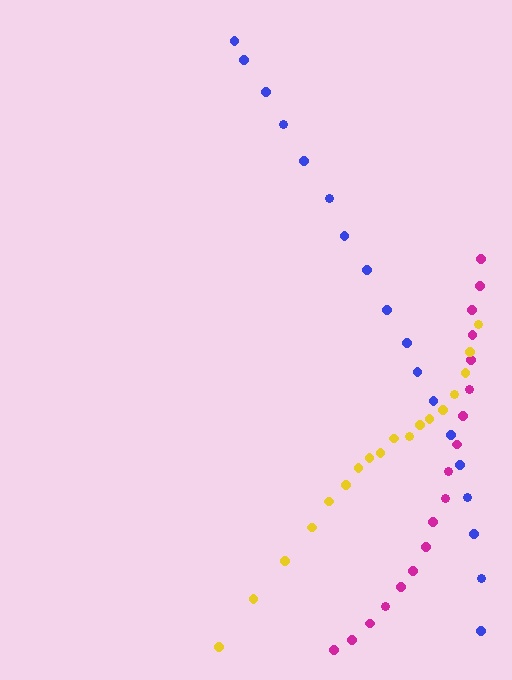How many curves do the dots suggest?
There are 3 distinct paths.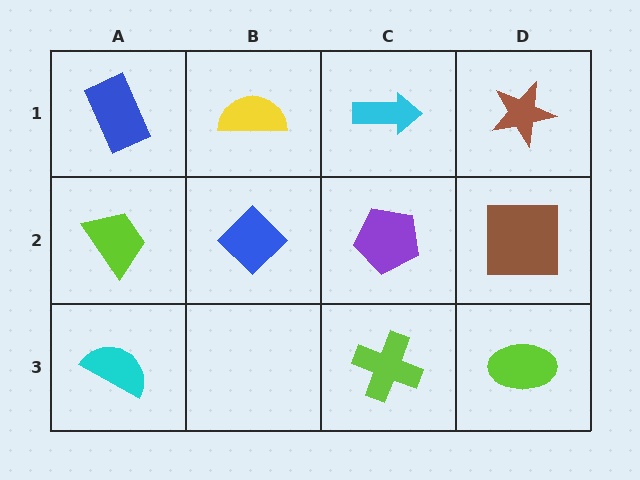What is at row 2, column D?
A brown square.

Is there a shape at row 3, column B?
No, that cell is empty.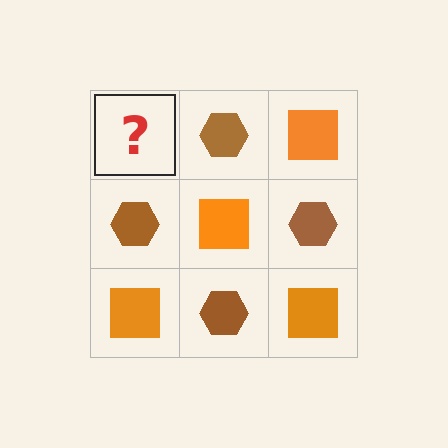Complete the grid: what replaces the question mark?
The question mark should be replaced with an orange square.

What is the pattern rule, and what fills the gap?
The rule is that it alternates orange square and brown hexagon in a checkerboard pattern. The gap should be filled with an orange square.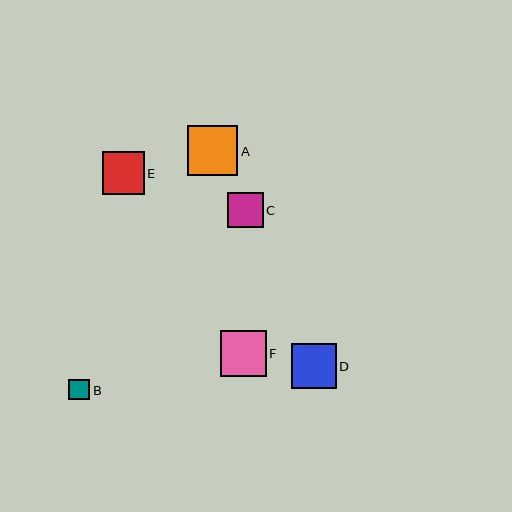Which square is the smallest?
Square B is the smallest with a size of approximately 21 pixels.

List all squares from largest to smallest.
From largest to smallest: A, F, D, E, C, B.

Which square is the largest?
Square A is the largest with a size of approximately 50 pixels.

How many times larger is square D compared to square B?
Square D is approximately 2.2 times the size of square B.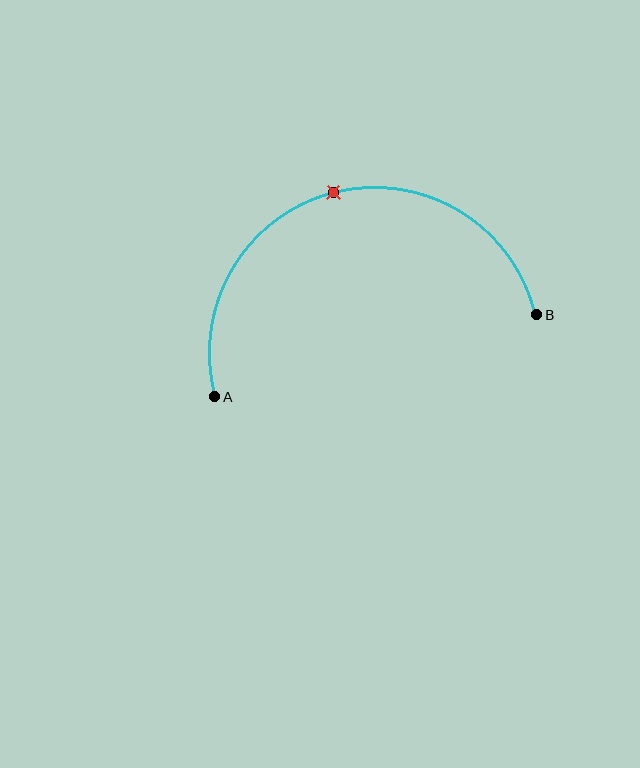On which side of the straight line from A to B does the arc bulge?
The arc bulges above the straight line connecting A and B.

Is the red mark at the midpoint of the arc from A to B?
Yes. The red mark lies on the arc at equal arc-length from both A and B — it is the arc midpoint.